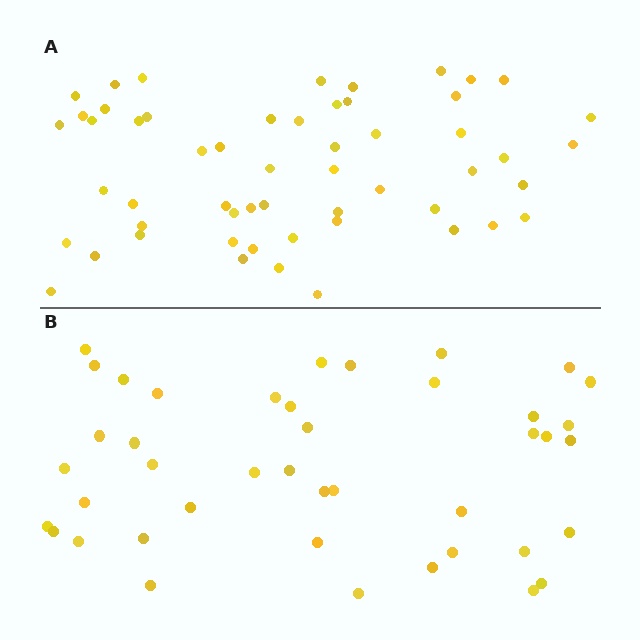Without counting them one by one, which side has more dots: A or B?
Region A (the top region) has more dots.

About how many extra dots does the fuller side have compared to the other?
Region A has approximately 15 more dots than region B.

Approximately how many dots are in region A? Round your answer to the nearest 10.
About 60 dots. (The exact count is 55, which rounds to 60.)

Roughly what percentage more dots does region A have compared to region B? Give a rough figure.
About 30% more.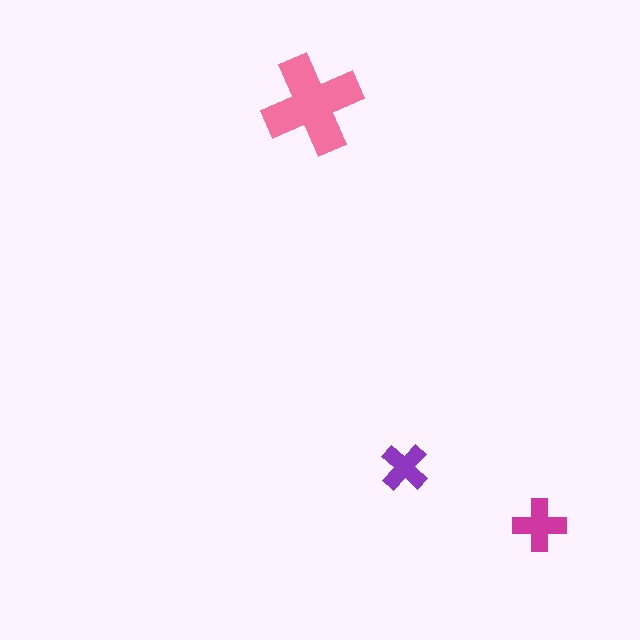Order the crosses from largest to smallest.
the pink one, the magenta one, the purple one.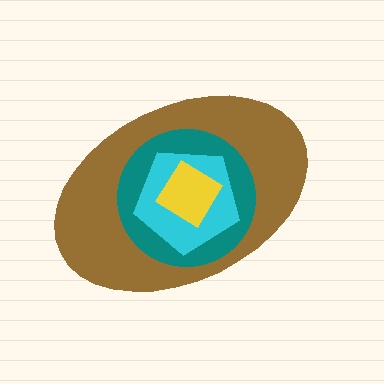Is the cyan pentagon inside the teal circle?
Yes.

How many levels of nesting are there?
4.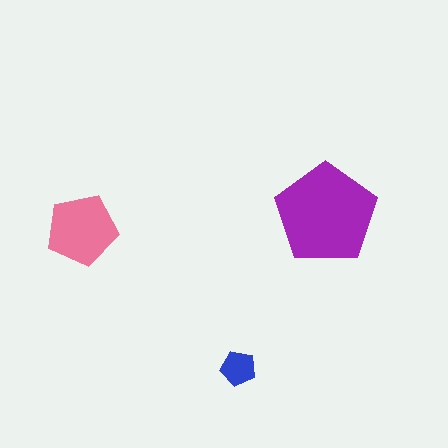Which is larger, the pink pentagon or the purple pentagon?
The purple one.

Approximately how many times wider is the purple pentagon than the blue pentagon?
About 3 times wider.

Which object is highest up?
The purple pentagon is topmost.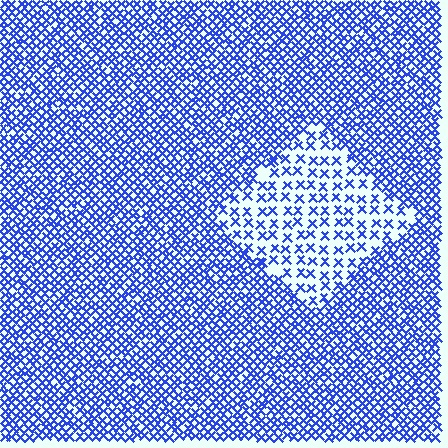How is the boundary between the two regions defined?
The boundary is defined by a change in element density (approximately 2.4x ratio). All elements are the same color, size, and shape.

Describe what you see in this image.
The image contains small blue elements arranged at two different densities. A diamond-shaped region is visible where the elements are less densely packed than the surrounding area.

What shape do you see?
I see a diamond.